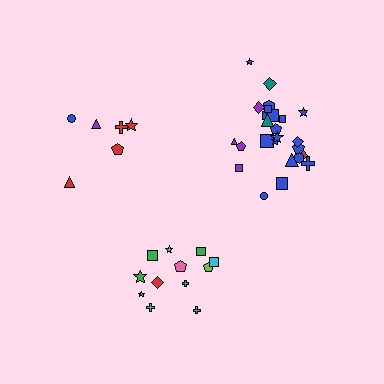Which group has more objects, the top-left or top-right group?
The top-right group.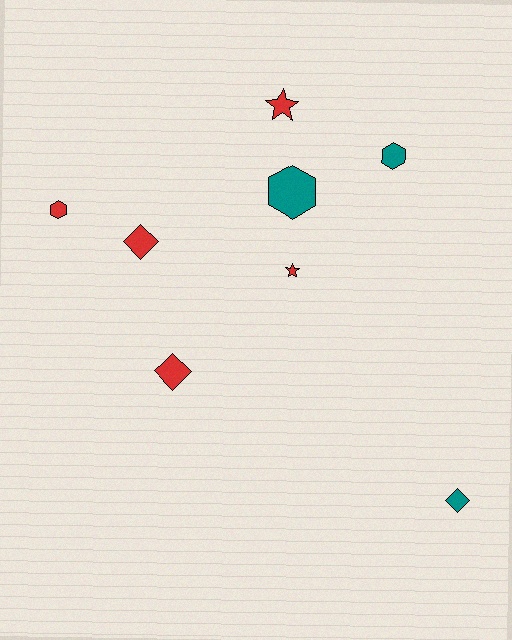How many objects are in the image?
There are 8 objects.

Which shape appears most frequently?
Hexagon, with 3 objects.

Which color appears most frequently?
Red, with 5 objects.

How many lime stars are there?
There are no lime stars.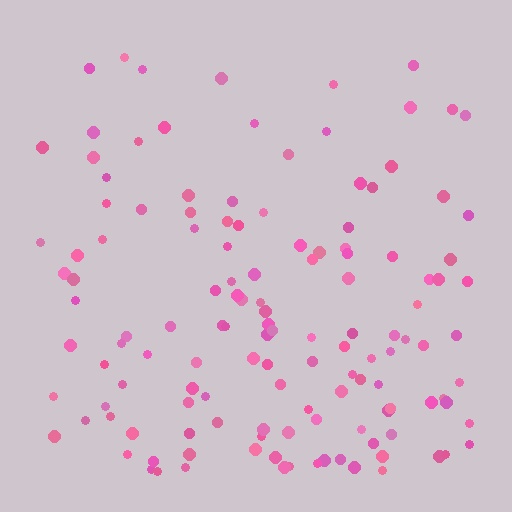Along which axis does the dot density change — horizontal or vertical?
Vertical.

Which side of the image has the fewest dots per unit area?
The top.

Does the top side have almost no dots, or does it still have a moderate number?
Still a moderate number, just noticeably fewer than the bottom.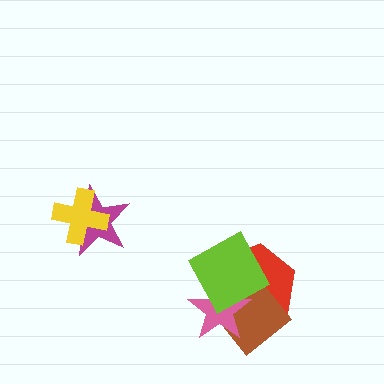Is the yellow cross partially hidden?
No, no other shape covers it.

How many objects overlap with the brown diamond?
3 objects overlap with the brown diamond.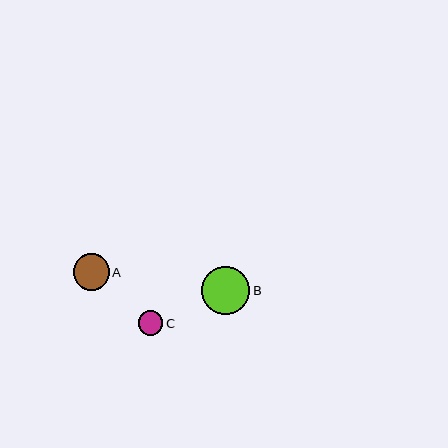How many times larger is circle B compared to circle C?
Circle B is approximately 2.0 times the size of circle C.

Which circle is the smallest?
Circle C is the smallest with a size of approximately 24 pixels.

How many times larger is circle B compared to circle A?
Circle B is approximately 1.3 times the size of circle A.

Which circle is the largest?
Circle B is the largest with a size of approximately 48 pixels.